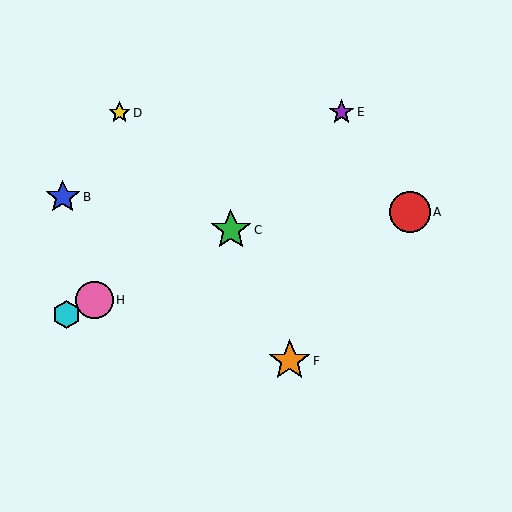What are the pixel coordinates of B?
Object B is at (63, 197).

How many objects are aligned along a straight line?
3 objects (C, G, H) are aligned along a straight line.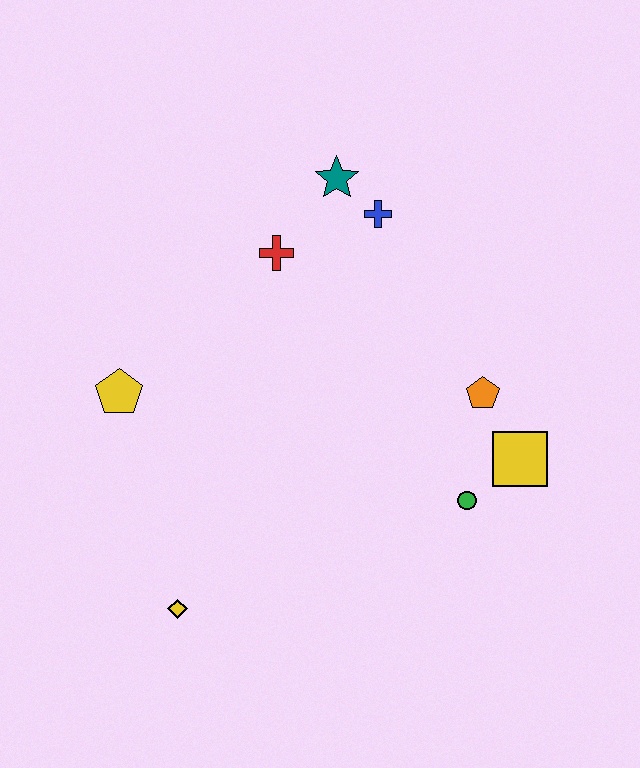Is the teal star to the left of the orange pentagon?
Yes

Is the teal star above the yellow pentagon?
Yes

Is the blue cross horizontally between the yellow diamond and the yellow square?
Yes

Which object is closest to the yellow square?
The green circle is closest to the yellow square.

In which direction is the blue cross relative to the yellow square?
The blue cross is above the yellow square.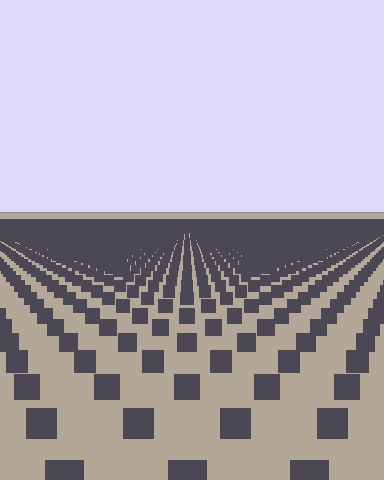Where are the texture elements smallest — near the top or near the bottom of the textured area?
Near the top.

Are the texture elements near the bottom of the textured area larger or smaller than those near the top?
Larger. Near the bottom, elements are closer to the viewer and appear at a bigger on-screen size.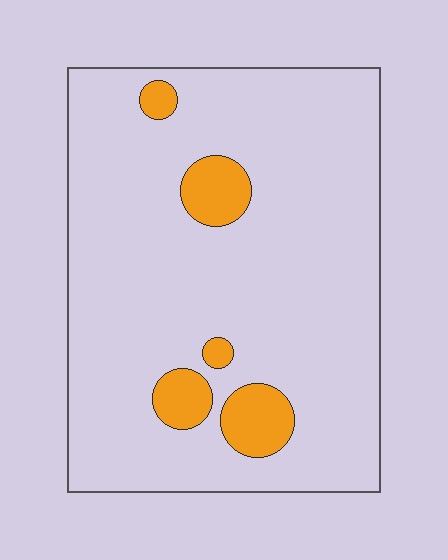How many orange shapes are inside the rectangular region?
5.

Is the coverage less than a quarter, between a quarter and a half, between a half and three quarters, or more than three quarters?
Less than a quarter.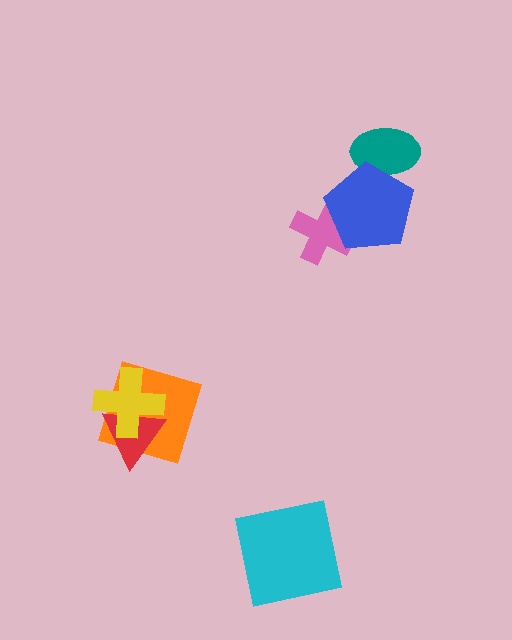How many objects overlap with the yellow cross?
2 objects overlap with the yellow cross.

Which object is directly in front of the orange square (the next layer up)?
The red triangle is directly in front of the orange square.